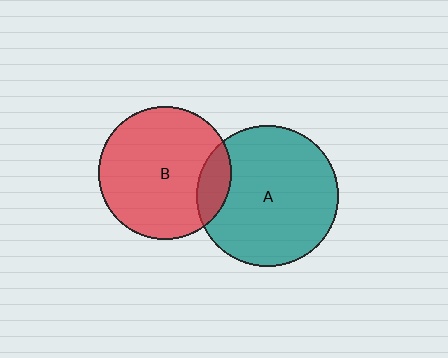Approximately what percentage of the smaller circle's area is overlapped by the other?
Approximately 15%.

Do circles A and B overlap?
Yes.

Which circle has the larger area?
Circle A (teal).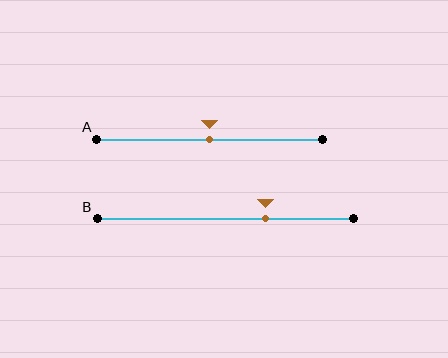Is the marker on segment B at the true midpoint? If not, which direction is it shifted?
No, the marker on segment B is shifted to the right by about 15% of the segment length.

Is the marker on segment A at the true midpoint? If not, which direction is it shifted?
Yes, the marker on segment A is at the true midpoint.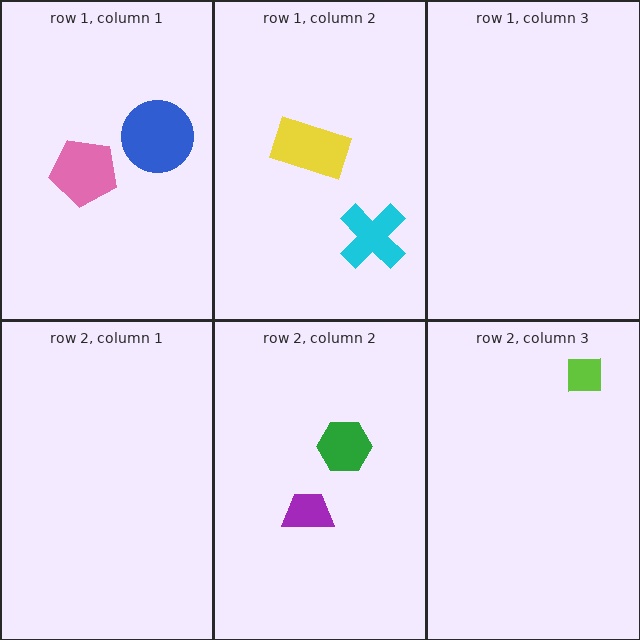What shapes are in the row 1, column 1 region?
The pink pentagon, the blue circle.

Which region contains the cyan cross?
The row 1, column 2 region.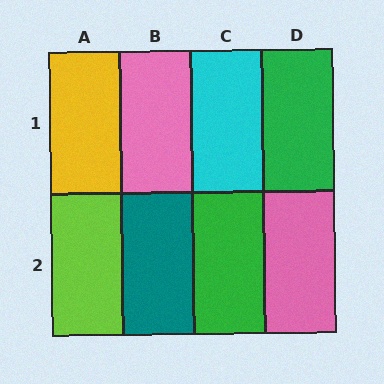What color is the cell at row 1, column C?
Cyan.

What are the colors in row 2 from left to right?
Lime, teal, green, pink.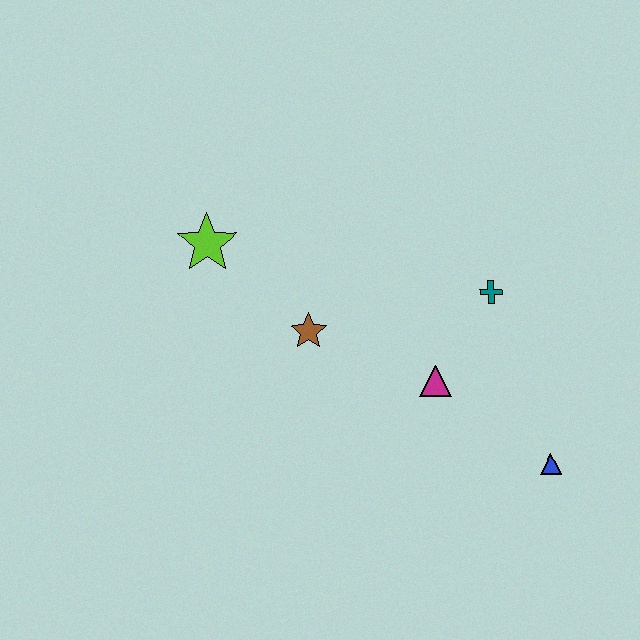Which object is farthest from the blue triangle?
The lime star is farthest from the blue triangle.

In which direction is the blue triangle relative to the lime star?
The blue triangle is to the right of the lime star.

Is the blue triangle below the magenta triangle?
Yes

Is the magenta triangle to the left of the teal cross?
Yes